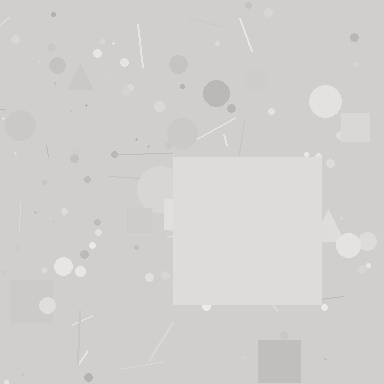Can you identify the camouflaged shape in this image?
The camouflaged shape is a square.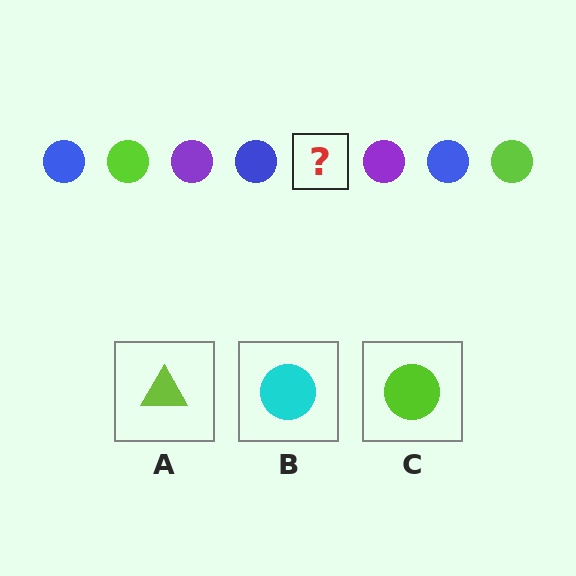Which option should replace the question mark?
Option C.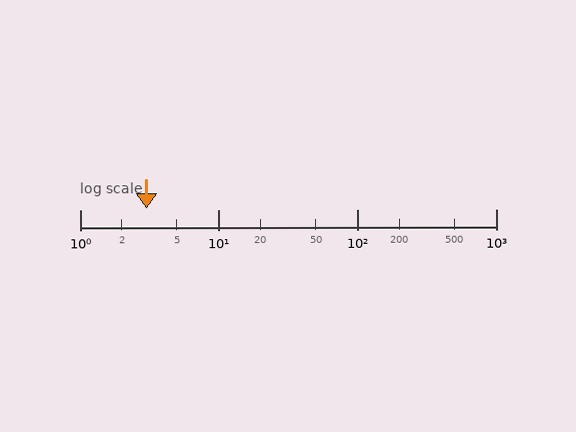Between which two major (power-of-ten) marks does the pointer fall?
The pointer is between 1 and 10.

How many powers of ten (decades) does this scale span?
The scale spans 3 decades, from 1 to 1000.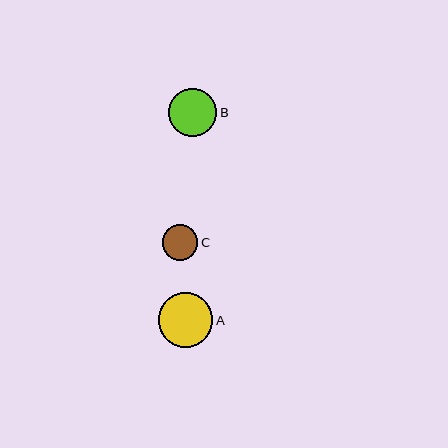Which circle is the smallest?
Circle C is the smallest with a size of approximately 35 pixels.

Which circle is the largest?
Circle A is the largest with a size of approximately 55 pixels.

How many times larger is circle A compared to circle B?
Circle A is approximately 1.1 times the size of circle B.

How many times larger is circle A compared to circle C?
Circle A is approximately 1.5 times the size of circle C.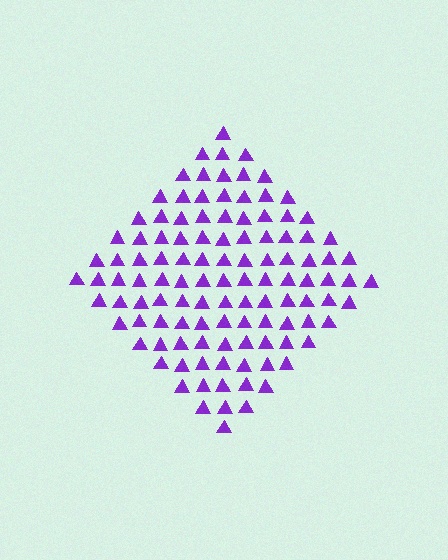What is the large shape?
The large shape is a diamond.